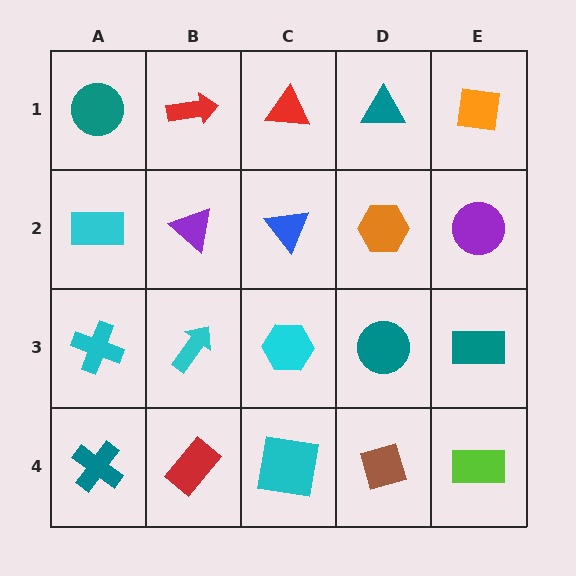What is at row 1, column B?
A red arrow.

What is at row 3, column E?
A teal rectangle.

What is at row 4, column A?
A teal cross.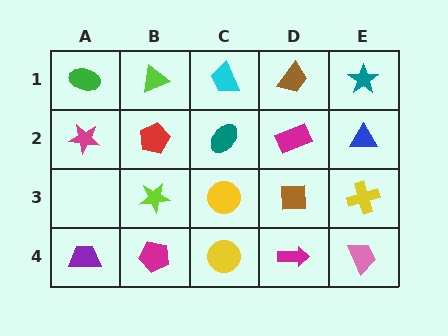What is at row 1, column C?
A cyan trapezoid.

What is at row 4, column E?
A pink trapezoid.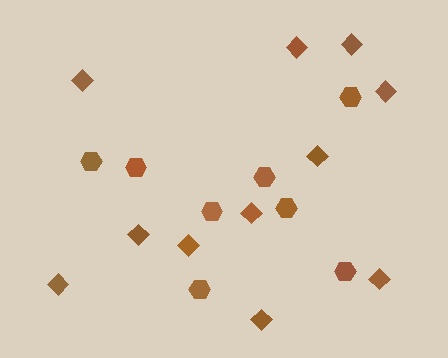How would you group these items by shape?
There are 2 groups: one group of hexagons (8) and one group of diamonds (11).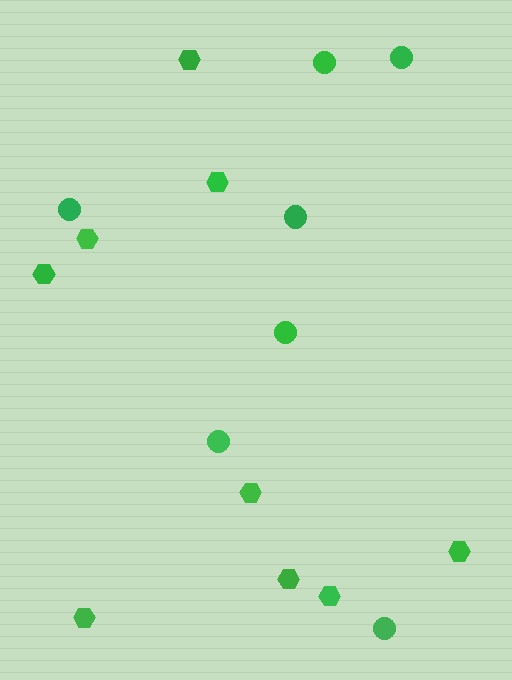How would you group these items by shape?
There are 2 groups: one group of circles (7) and one group of hexagons (9).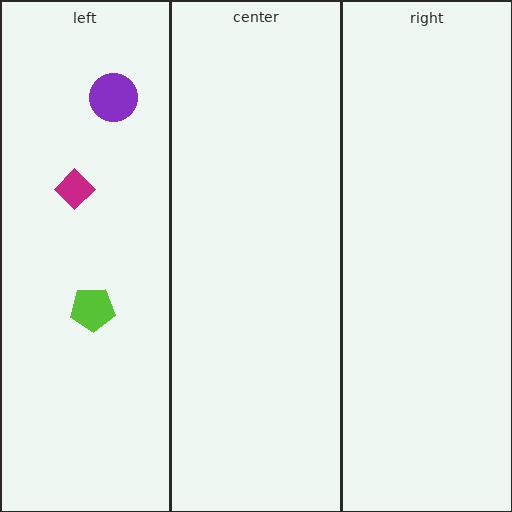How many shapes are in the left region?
3.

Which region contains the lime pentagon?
The left region.